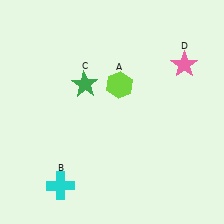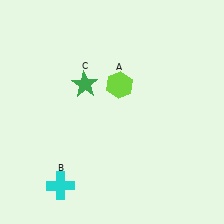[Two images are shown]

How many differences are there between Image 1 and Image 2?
There is 1 difference between the two images.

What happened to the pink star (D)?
The pink star (D) was removed in Image 2. It was in the top-right area of Image 1.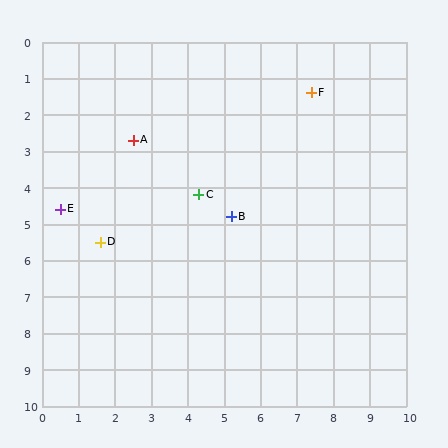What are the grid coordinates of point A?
Point A is at approximately (2.5, 2.7).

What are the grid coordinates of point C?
Point C is at approximately (4.3, 4.2).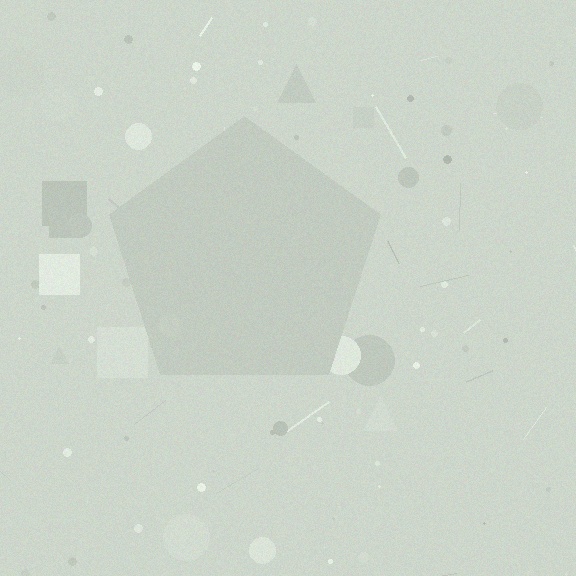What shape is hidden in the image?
A pentagon is hidden in the image.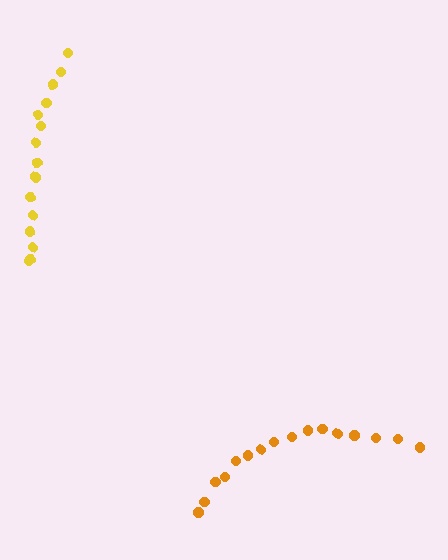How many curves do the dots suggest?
There are 2 distinct paths.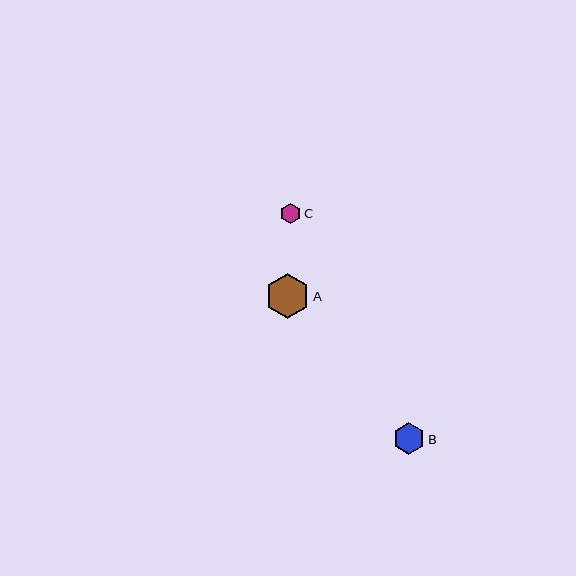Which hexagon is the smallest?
Hexagon C is the smallest with a size of approximately 21 pixels.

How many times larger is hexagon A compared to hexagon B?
Hexagon A is approximately 1.4 times the size of hexagon B.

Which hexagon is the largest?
Hexagon A is the largest with a size of approximately 44 pixels.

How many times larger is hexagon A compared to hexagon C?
Hexagon A is approximately 2.2 times the size of hexagon C.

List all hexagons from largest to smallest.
From largest to smallest: A, B, C.